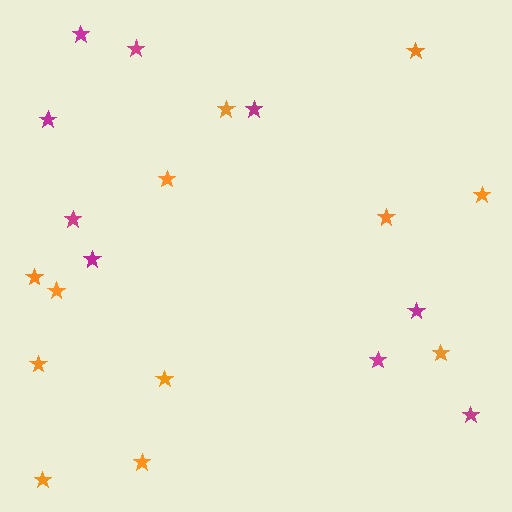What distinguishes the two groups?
There are 2 groups: one group of magenta stars (9) and one group of orange stars (12).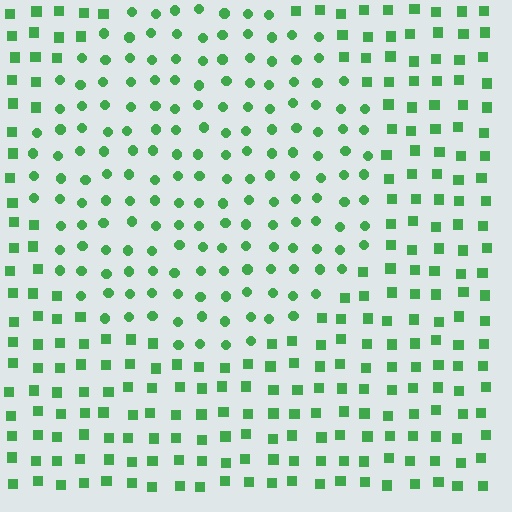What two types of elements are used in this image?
The image uses circles inside the circle region and squares outside it.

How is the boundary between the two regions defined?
The boundary is defined by a change in element shape: circles inside vs. squares outside. All elements share the same color and spacing.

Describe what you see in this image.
The image is filled with small green elements arranged in a uniform grid. A circle-shaped region contains circles, while the surrounding area contains squares. The boundary is defined purely by the change in element shape.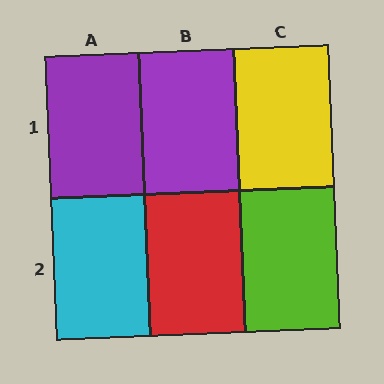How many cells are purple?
2 cells are purple.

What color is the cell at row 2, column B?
Red.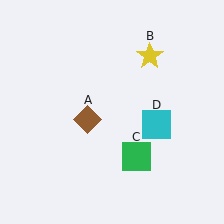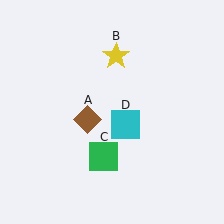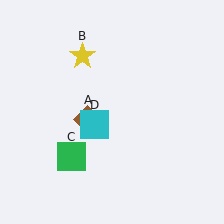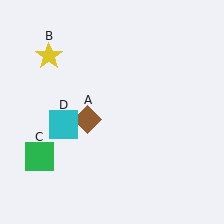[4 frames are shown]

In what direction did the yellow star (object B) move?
The yellow star (object B) moved left.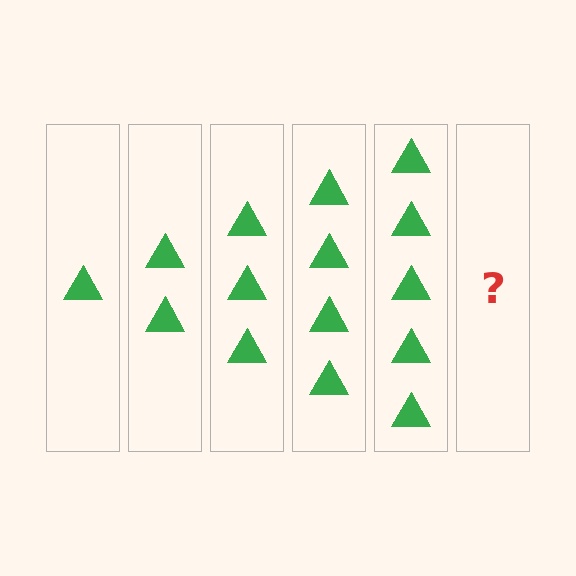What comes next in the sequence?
The next element should be 6 triangles.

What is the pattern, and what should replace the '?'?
The pattern is that each step adds one more triangle. The '?' should be 6 triangles.